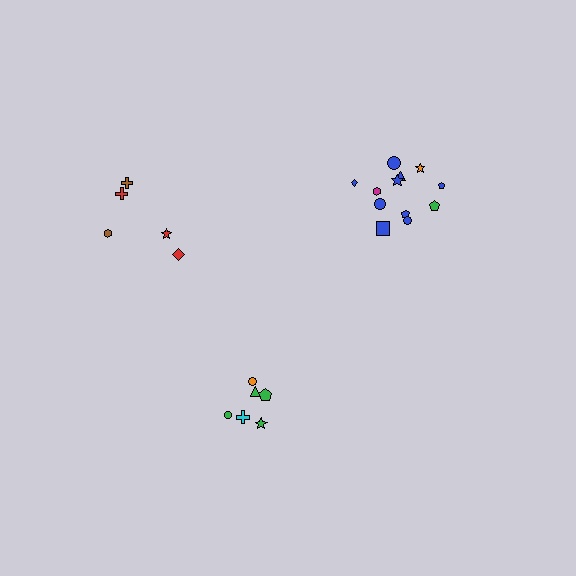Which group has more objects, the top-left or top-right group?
The top-right group.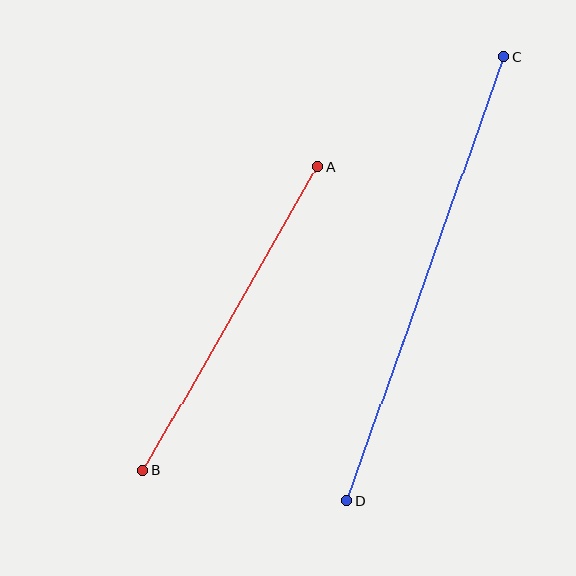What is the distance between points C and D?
The distance is approximately 472 pixels.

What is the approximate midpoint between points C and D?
The midpoint is at approximately (425, 279) pixels.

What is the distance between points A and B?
The distance is approximately 350 pixels.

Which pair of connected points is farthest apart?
Points C and D are farthest apart.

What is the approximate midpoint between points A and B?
The midpoint is at approximately (230, 319) pixels.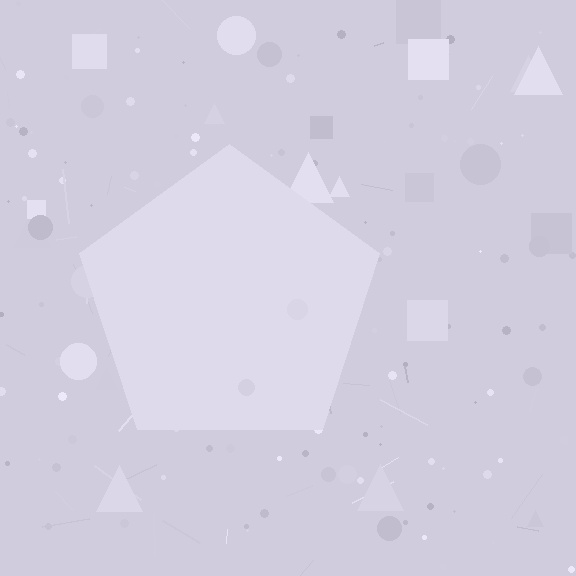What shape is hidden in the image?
A pentagon is hidden in the image.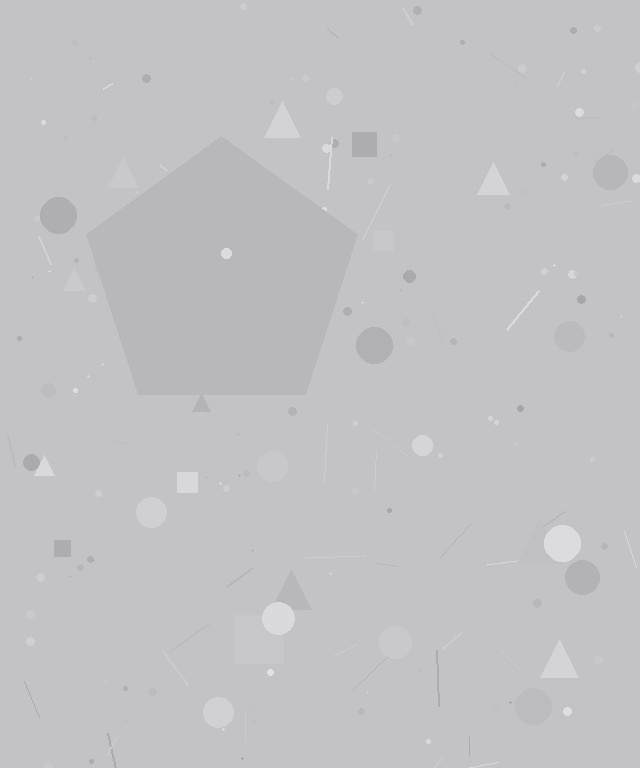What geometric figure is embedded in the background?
A pentagon is embedded in the background.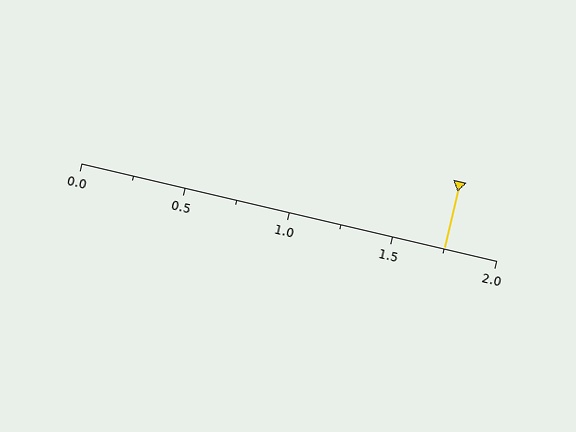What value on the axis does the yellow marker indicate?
The marker indicates approximately 1.75.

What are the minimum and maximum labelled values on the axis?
The axis runs from 0.0 to 2.0.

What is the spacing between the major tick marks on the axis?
The major ticks are spaced 0.5 apart.